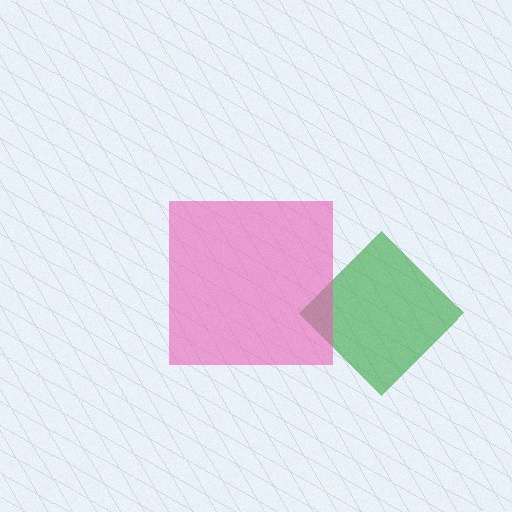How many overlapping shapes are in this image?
There are 2 overlapping shapes in the image.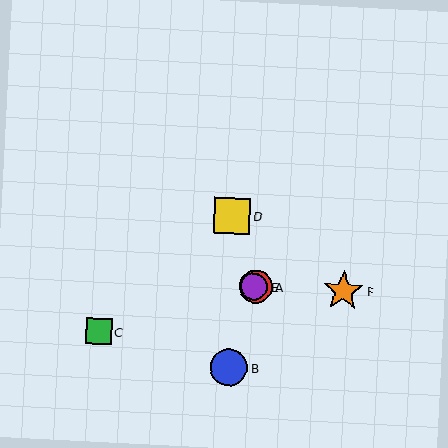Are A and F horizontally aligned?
Yes, both are at y≈287.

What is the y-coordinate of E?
Object E is at y≈286.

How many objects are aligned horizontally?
3 objects (A, E, F) are aligned horizontally.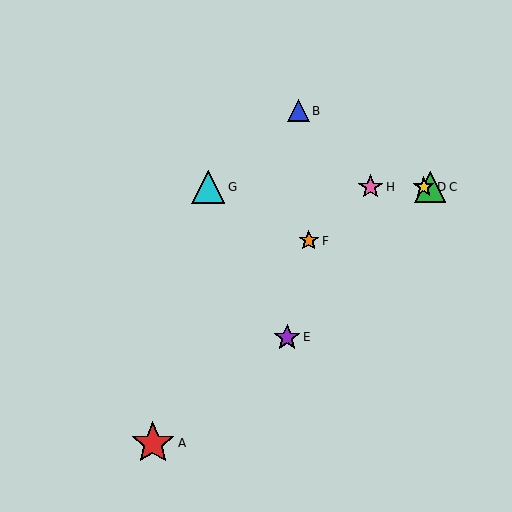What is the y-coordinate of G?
Object G is at y≈187.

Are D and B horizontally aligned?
No, D is at y≈187 and B is at y≈111.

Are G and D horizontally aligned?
Yes, both are at y≈187.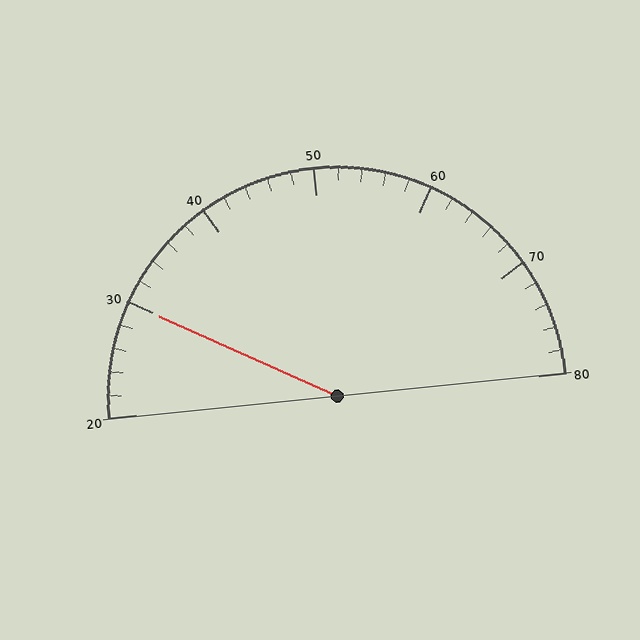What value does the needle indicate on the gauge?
The needle indicates approximately 30.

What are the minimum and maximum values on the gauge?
The gauge ranges from 20 to 80.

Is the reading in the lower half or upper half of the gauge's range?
The reading is in the lower half of the range (20 to 80).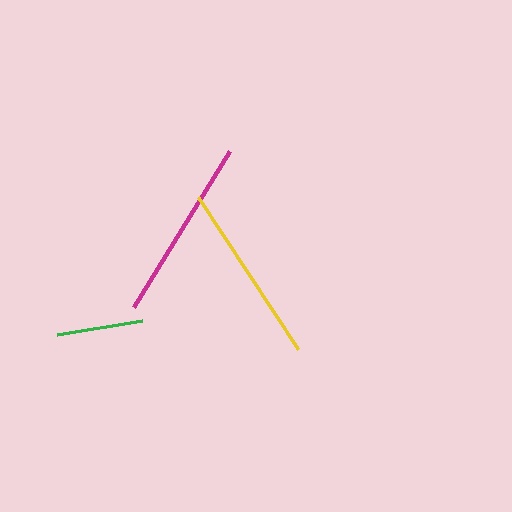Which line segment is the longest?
The magenta line is the longest at approximately 183 pixels.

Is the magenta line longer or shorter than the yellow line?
The magenta line is longer than the yellow line.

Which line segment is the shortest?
The green line is the shortest at approximately 87 pixels.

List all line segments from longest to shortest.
From longest to shortest: magenta, yellow, green.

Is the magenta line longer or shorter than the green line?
The magenta line is longer than the green line.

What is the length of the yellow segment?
The yellow segment is approximately 182 pixels long.